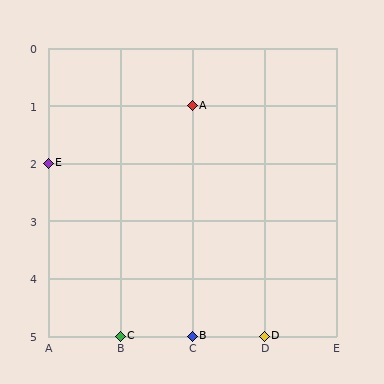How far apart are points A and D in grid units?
Points A and D are 1 column and 4 rows apart (about 4.1 grid units diagonally).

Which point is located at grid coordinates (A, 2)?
Point E is at (A, 2).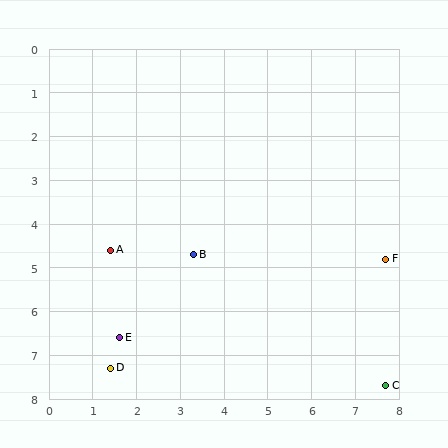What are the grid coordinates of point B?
Point B is at approximately (3.3, 4.7).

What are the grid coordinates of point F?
Point F is at approximately (7.7, 4.8).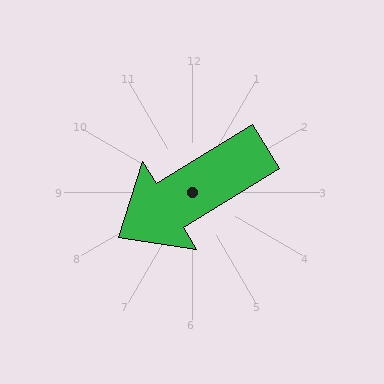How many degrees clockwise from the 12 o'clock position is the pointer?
Approximately 239 degrees.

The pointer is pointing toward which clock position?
Roughly 8 o'clock.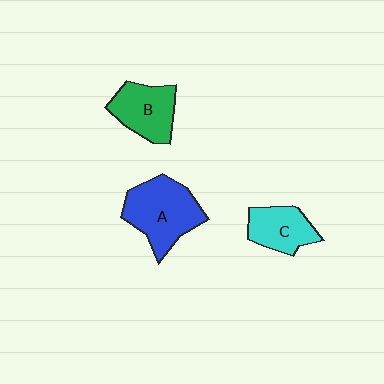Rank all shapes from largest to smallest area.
From largest to smallest: A (blue), B (green), C (cyan).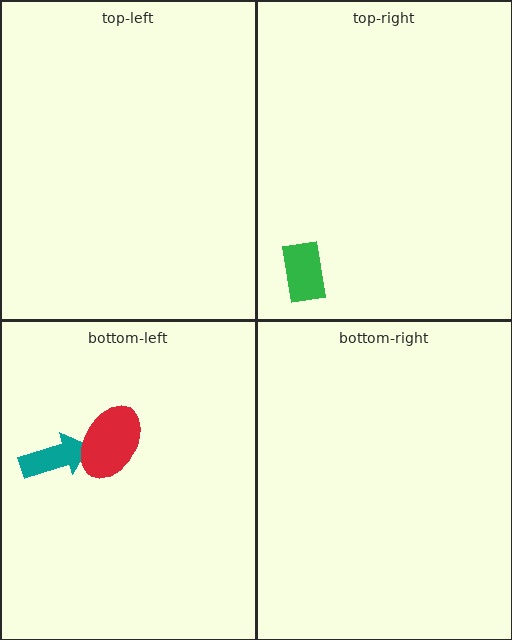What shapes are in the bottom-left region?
The teal arrow, the red ellipse.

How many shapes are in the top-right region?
1.